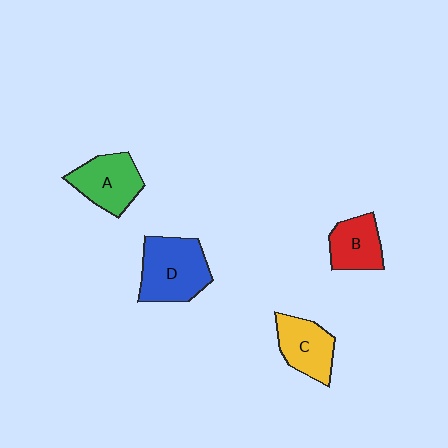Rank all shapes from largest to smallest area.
From largest to smallest: D (blue), A (green), C (yellow), B (red).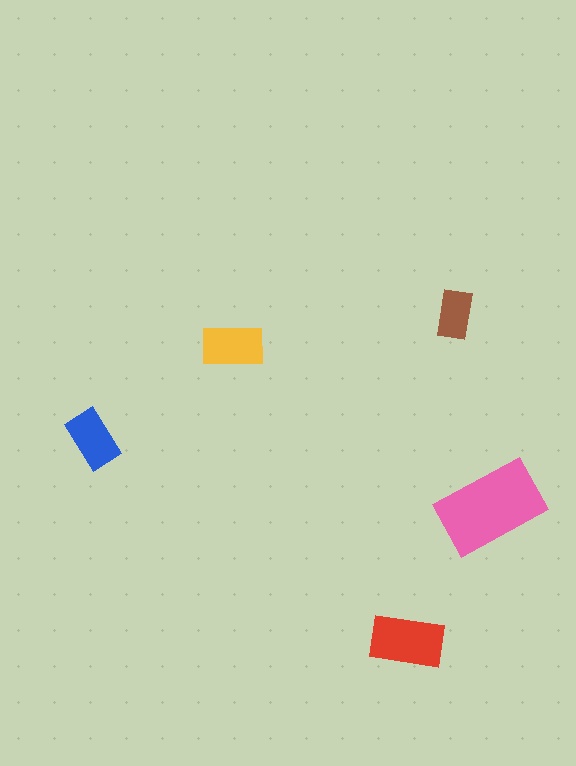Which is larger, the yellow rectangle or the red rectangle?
The red one.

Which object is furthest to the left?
The blue rectangle is leftmost.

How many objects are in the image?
There are 5 objects in the image.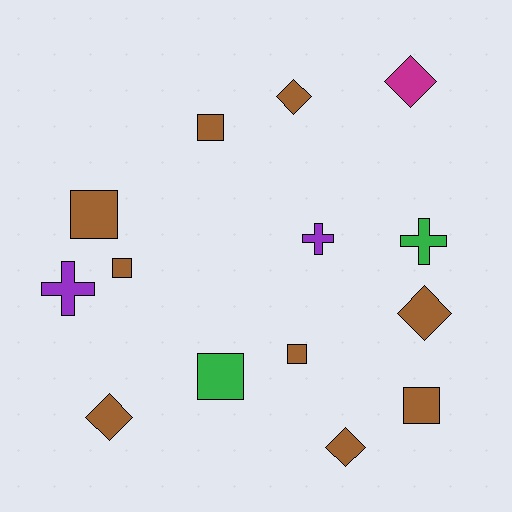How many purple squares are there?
There are no purple squares.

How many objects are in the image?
There are 14 objects.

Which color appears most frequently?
Brown, with 9 objects.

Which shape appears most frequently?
Square, with 6 objects.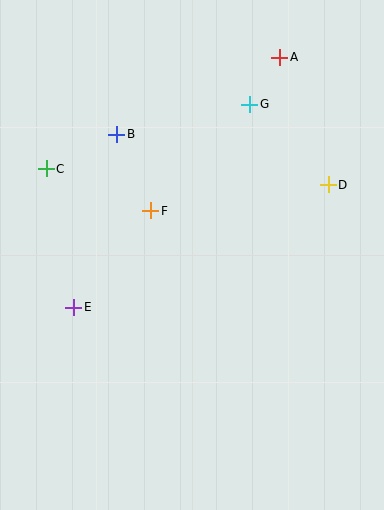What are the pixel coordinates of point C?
Point C is at (46, 169).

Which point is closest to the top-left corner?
Point C is closest to the top-left corner.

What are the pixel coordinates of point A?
Point A is at (280, 57).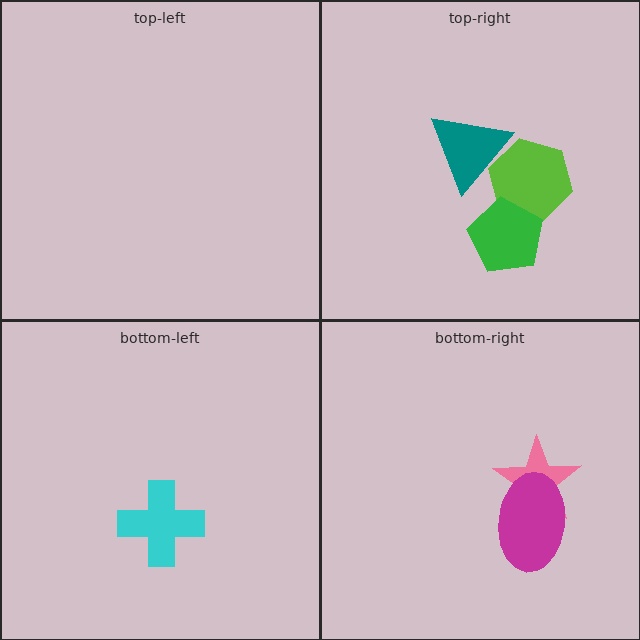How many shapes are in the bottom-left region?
1.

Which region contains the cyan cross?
The bottom-left region.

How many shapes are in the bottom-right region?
2.